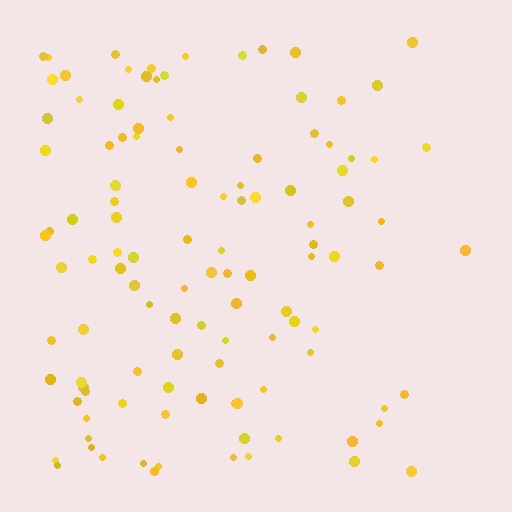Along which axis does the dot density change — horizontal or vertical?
Horizontal.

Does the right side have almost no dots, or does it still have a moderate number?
Still a moderate number, just noticeably fewer than the left.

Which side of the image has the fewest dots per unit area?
The right.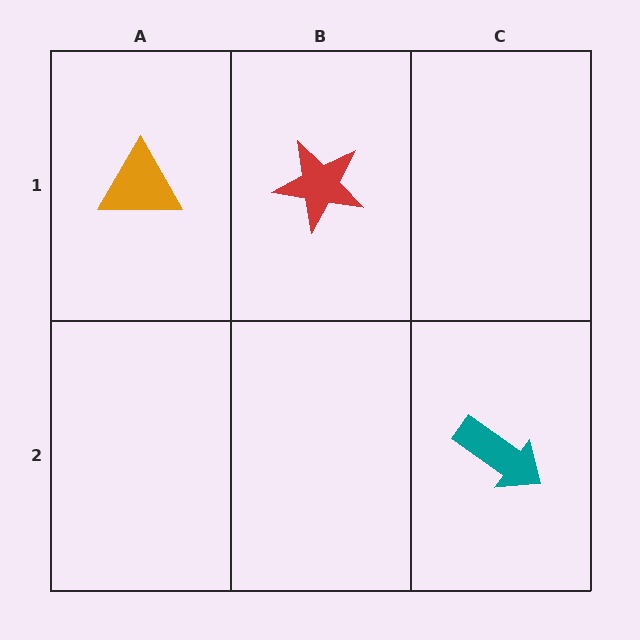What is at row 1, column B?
A red star.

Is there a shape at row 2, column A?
No, that cell is empty.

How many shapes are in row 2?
1 shape.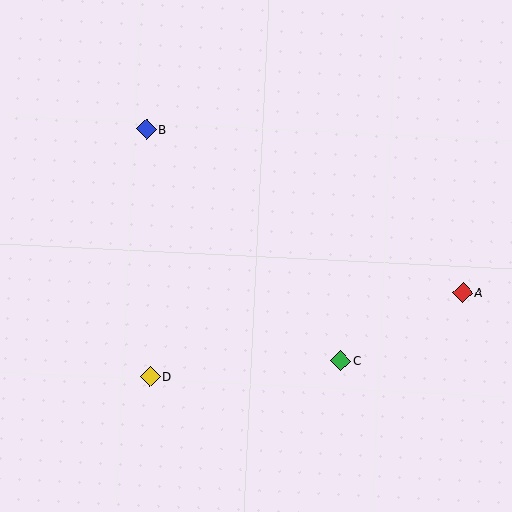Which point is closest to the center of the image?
Point C at (341, 361) is closest to the center.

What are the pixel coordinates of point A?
Point A is at (463, 292).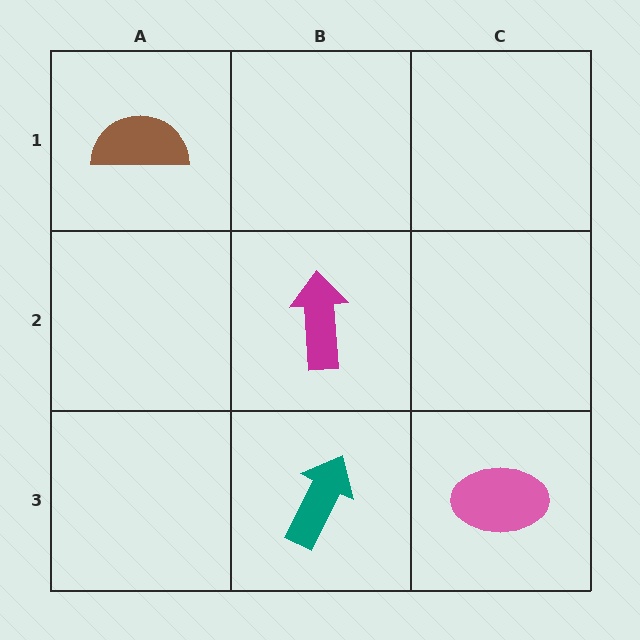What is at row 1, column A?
A brown semicircle.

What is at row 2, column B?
A magenta arrow.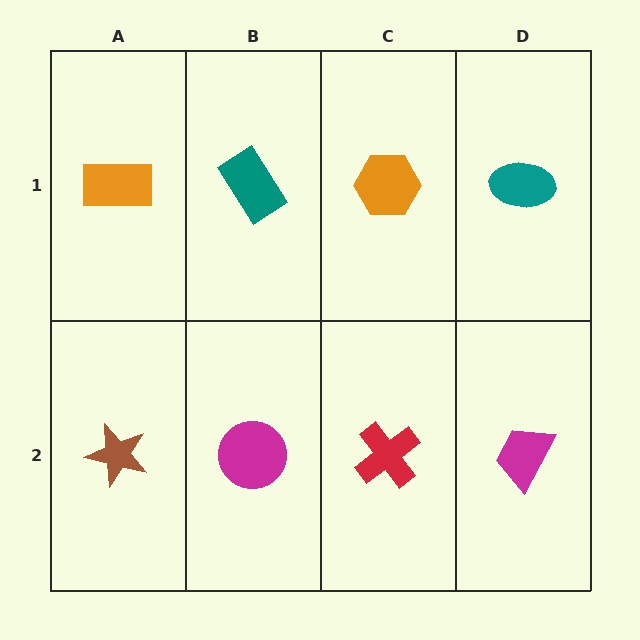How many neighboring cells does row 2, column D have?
2.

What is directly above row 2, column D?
A teal ellipse.